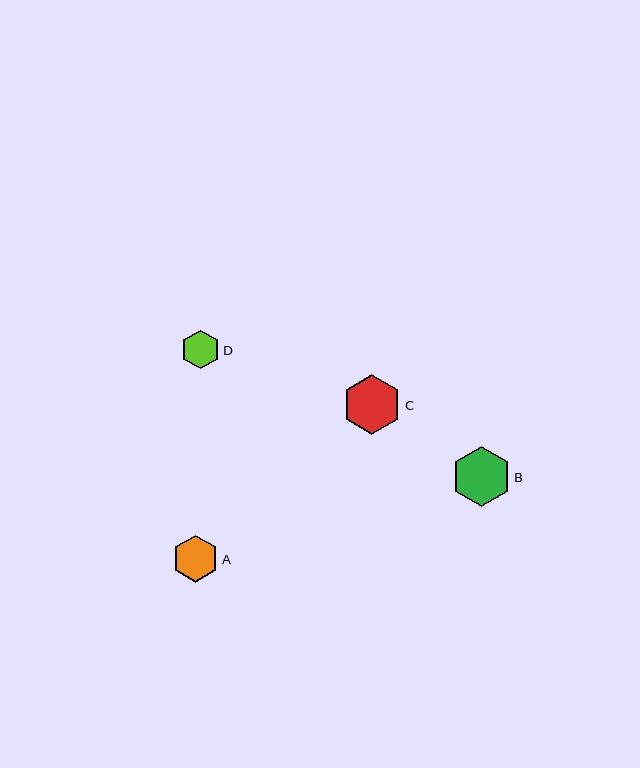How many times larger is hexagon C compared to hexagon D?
Hexagon C is approximately 1.6 times the size of hexagon D.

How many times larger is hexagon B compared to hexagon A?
Hexagon B is approximately 1.3 times the size of hexagon A.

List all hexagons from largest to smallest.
From largest to smallest: B, C, A, D.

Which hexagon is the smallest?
Hexagon D is the smallest with a size of approximately 38 pixels.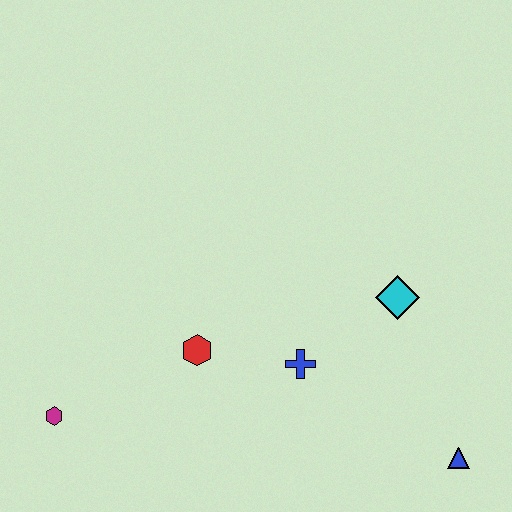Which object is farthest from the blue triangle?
The magenta hexagon is farthest from the blue triangle.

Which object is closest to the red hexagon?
The blue cross is closest to the red hexagon.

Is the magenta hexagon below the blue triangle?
No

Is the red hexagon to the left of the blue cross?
Yes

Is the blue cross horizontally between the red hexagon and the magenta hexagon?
No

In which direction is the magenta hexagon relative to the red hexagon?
The magenta hexagon is to the left of the red hexagon.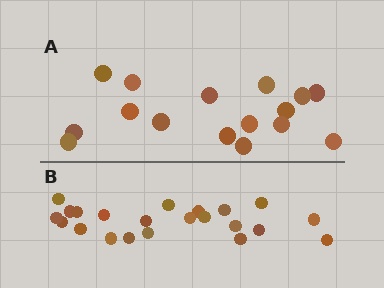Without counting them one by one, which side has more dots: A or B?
Region B (the bottom region) has more dots.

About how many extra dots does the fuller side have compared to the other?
Region B has about 6 more dots than region A.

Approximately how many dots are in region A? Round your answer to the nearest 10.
About 20 dots. (The exact count is 16, which rounds to 20.)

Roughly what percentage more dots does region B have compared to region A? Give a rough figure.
About 40% more.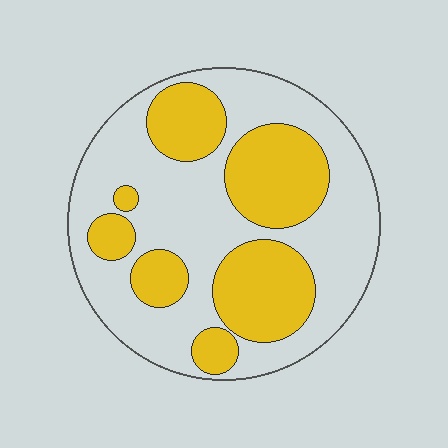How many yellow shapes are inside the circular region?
7.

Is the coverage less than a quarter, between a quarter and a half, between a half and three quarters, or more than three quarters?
Between a quarter and a half.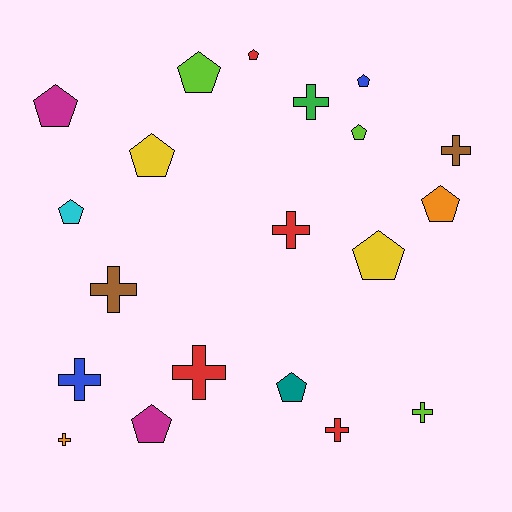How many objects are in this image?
There are 20 objects.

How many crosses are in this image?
There are 9 crosses.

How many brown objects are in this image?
There are 2 brown objects.